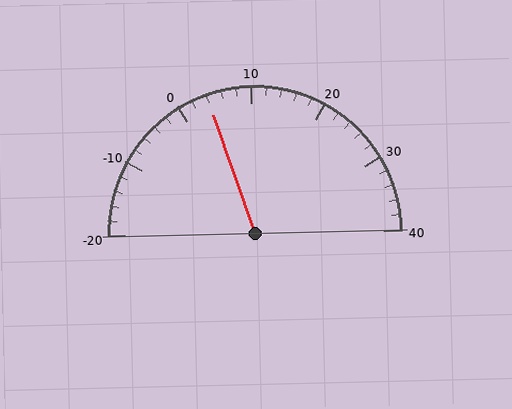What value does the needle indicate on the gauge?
The needle indicates approximately 4.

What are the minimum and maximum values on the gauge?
The gauge ranges from -20 to 40.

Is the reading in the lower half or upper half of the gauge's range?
The reading is in the lower half of the range (-20 to 40).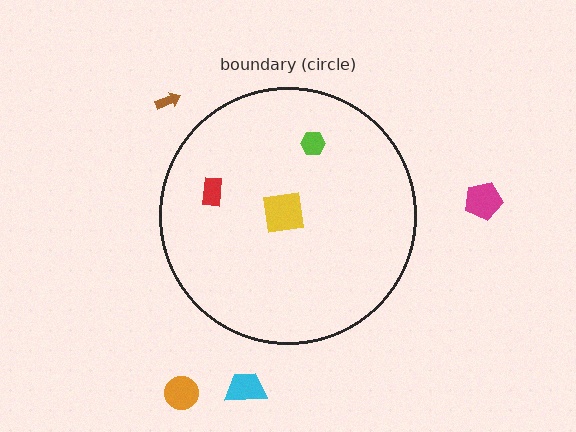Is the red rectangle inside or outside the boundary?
Inside.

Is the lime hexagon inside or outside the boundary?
Inside.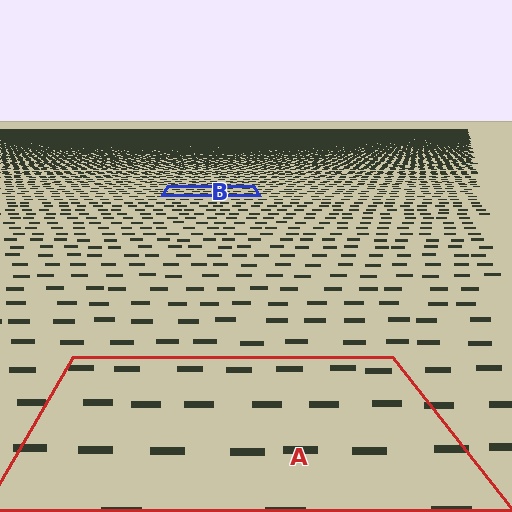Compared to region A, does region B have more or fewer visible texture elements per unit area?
Region B has more texture elements per unit area — they are packed more densely because it is farther away.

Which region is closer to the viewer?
Region A is closer. The texture elements there are larger and more spread out.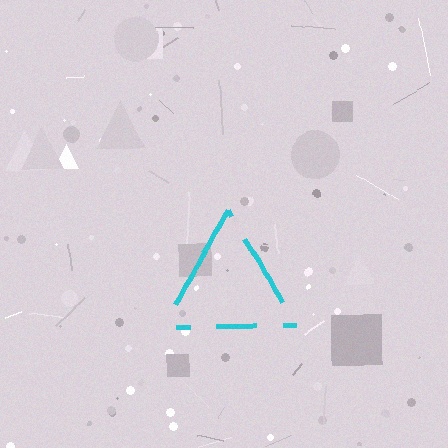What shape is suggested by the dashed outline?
The dashed outline suggests a triangle.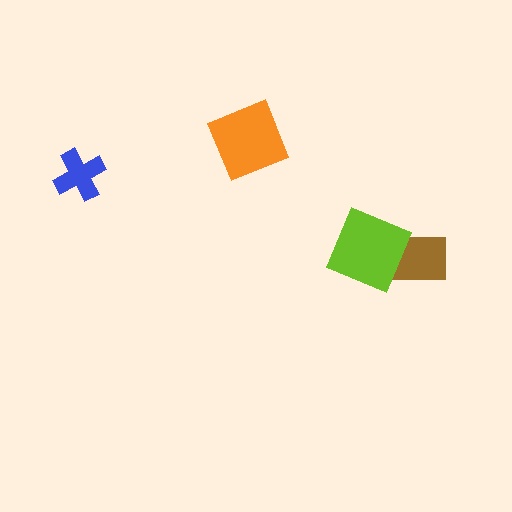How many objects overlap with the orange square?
0 objects overlap with the orange square.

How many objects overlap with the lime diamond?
1 object overlaps with the lime diamond.